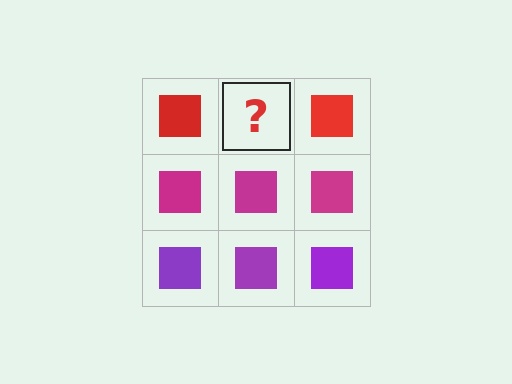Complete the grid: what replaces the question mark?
The question mark should be replaced with a red square.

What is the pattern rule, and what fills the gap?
The rule is that each row has a consistent color. The gap should be filled with a red square.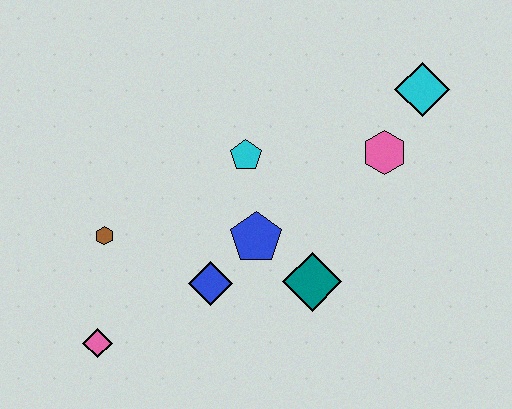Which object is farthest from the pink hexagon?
The pink diamond is farthest from the pink hexagon.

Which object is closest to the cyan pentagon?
The blue pentagon is closest to the cyan pentagon.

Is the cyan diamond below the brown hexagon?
No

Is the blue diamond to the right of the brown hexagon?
Yes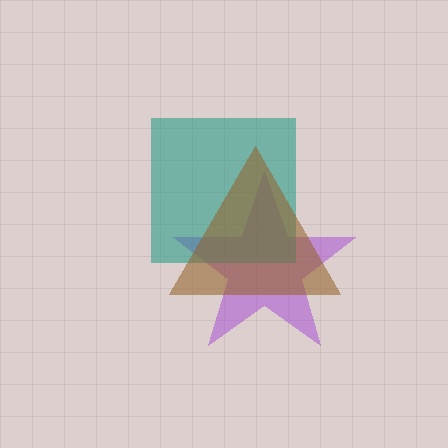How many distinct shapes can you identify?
There are 3 distinct shapes: a purple star, a teal square, a brown triangle.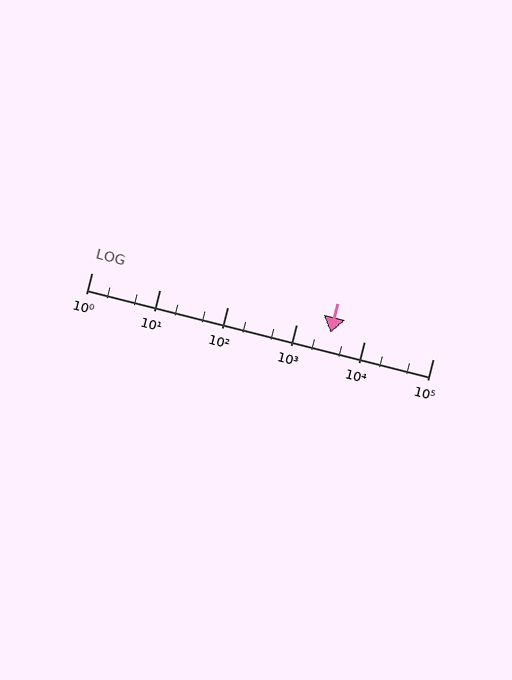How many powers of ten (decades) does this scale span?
The scale spans 5 decades, from 1 to 100000.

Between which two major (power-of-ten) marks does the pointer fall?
The pointer is between 1000 and 10000.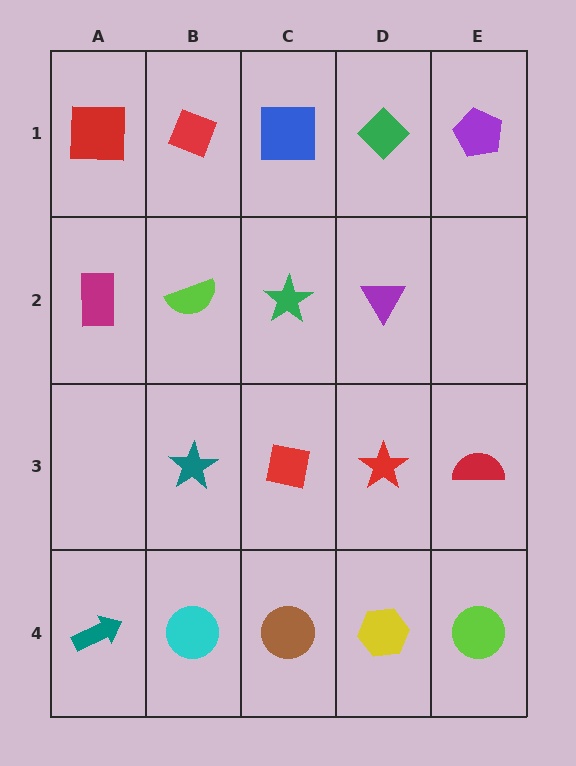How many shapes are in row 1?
5 shapes.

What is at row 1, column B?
A red diamond.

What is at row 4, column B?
A cyan circle.